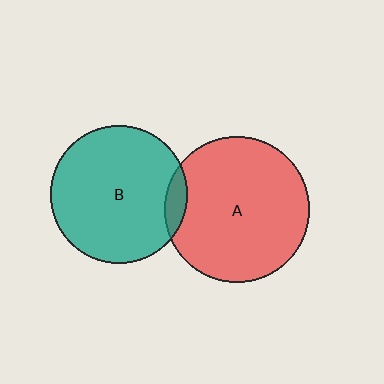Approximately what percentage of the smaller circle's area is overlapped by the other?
Approximately 10%.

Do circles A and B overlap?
Yes.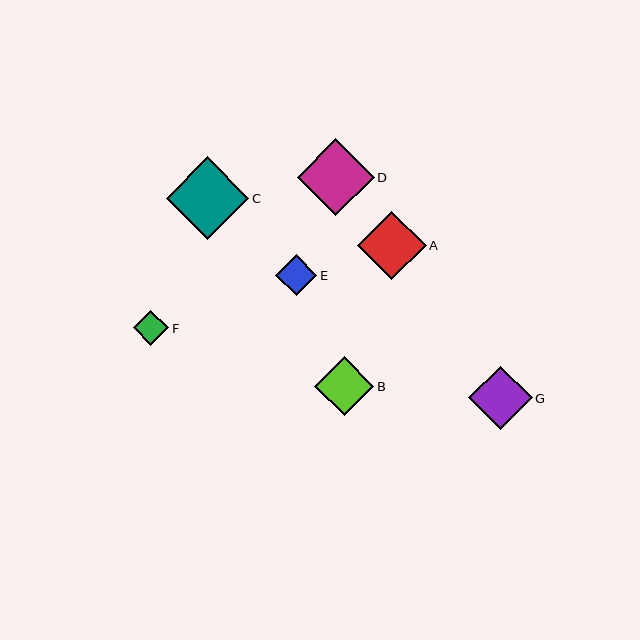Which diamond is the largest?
Diamond C is the largest with a size of approximately 82 pixels.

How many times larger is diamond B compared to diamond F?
Diamond B is approximately 1.7 times the size of diamond F.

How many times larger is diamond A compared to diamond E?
Diamond A is approximately 1.7 times the size of diamond E.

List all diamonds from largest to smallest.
From largest to smallest: C, D, A, G, B, E, F.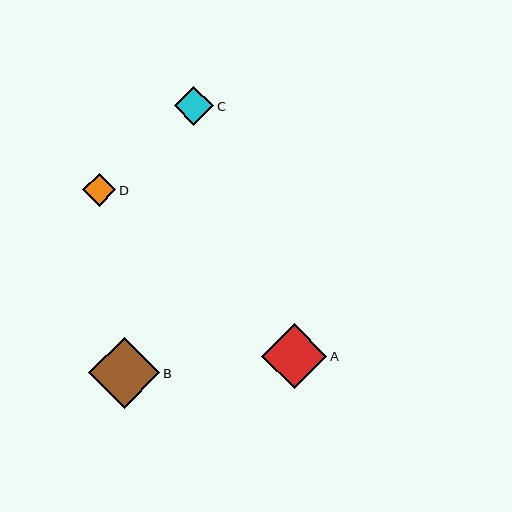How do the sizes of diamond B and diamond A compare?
Diamond B and diamond A are approximately the same size.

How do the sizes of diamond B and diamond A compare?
Diamond B and diamond A are approximately the same size.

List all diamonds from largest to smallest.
From largest to smallest: B, A, C, D.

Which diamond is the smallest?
Diamond D is the smallest with a size of approximately 33 pixels.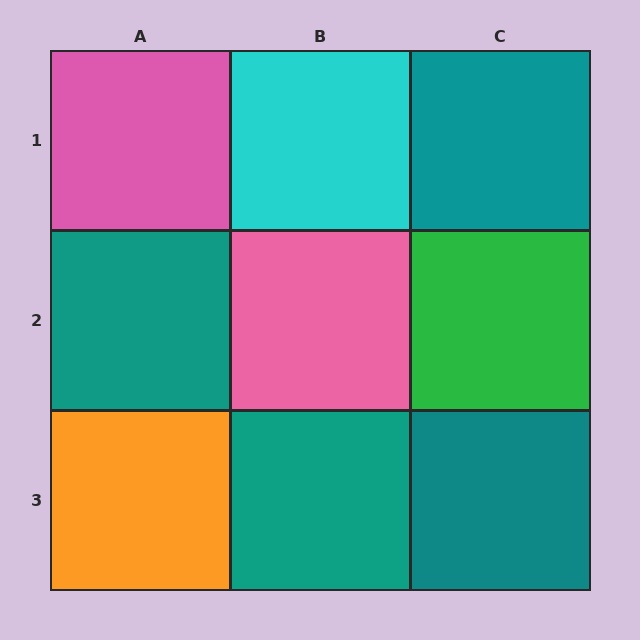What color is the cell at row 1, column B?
Cyan.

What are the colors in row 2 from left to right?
Teal, pink, green.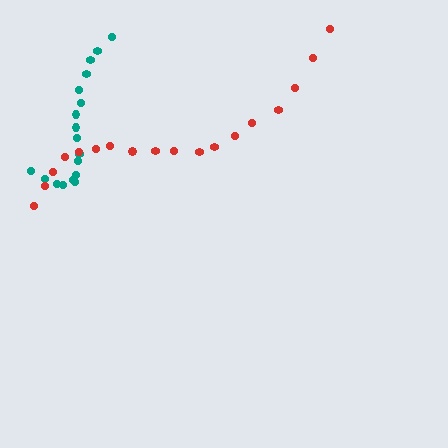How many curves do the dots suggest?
There are 2 distinct paths.